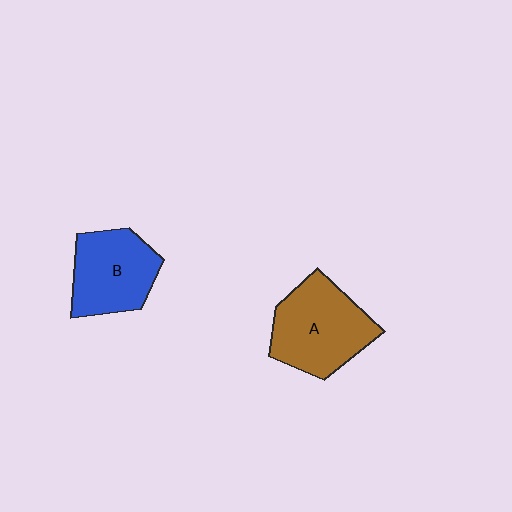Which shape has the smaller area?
Shape B (blue).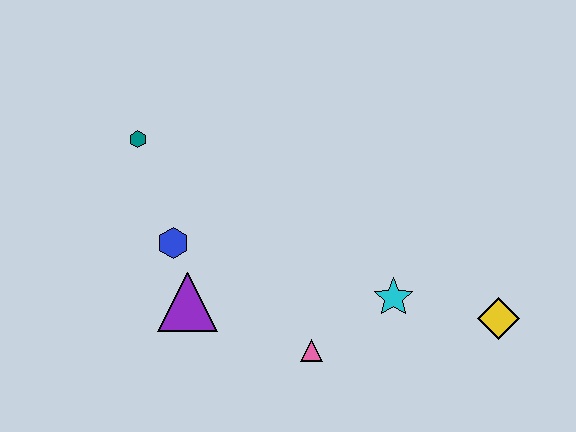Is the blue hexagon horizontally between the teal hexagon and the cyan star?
Yes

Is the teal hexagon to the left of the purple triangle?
Yes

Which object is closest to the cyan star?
The pink triangle is closest to the cyan star.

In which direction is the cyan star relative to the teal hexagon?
The cyan star is to the right of the teal hexagon.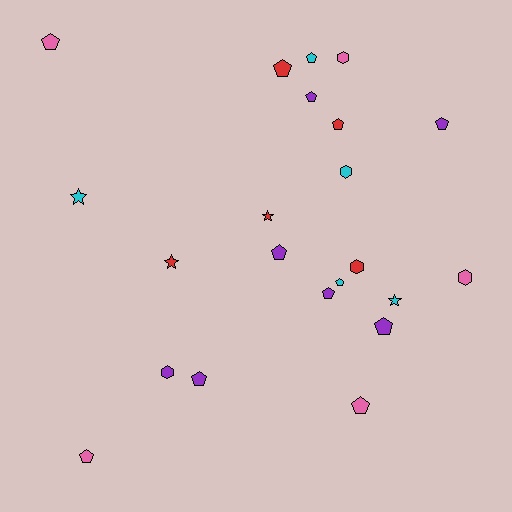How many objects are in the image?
There are 22 objects.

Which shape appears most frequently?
Pentagon, with 13 objects.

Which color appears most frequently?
Purple, with 7 objects.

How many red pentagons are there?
There are 2 red pentagons.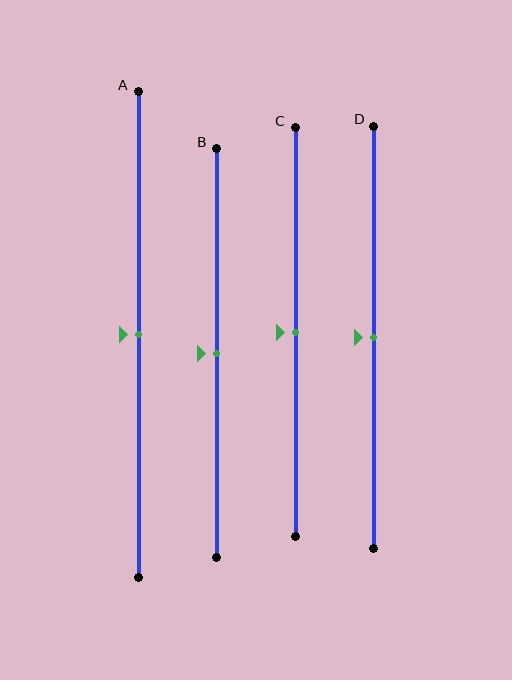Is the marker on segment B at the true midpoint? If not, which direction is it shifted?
Yes, the marker on segment B is at the true midpoint.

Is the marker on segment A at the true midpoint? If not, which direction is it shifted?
Yes, the marker on segment A is at the true midpoint.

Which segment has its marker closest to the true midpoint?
Segment A has its marker closest to the true midpoint.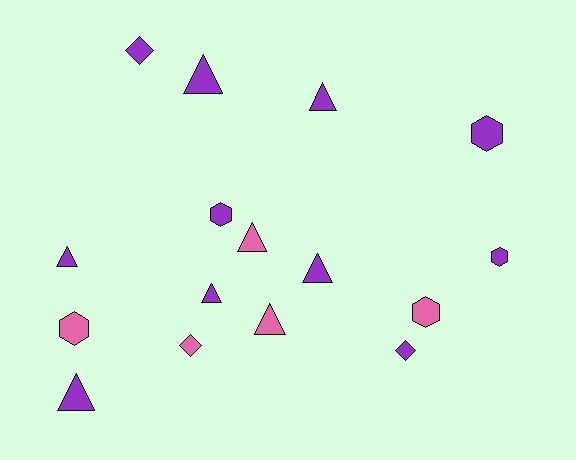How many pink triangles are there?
There are 2 pink triangles.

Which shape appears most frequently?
Triangle, with 8 objects.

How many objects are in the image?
There are 16 objects.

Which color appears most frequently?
Purple, with 11 objects.